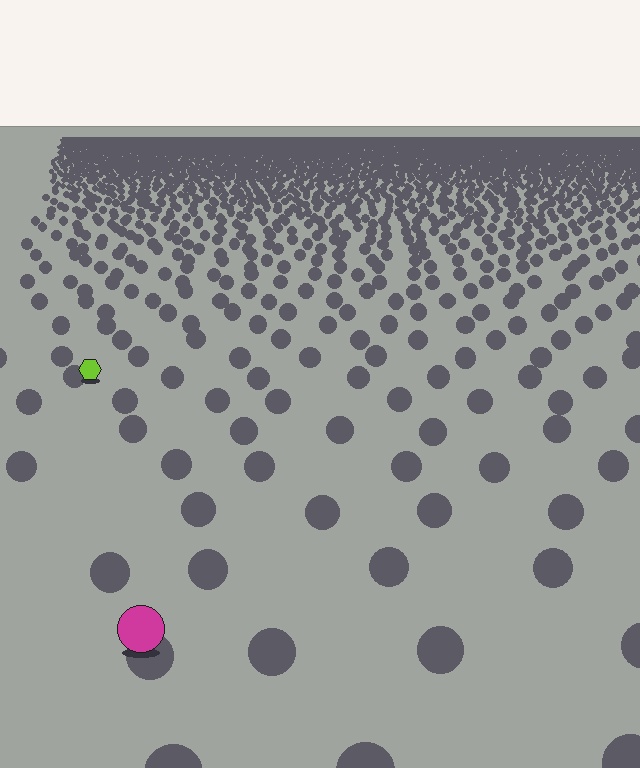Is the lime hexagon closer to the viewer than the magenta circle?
No. The magenta circle is closer — you can tell from the texture gradient: the ground texture is coarser near it.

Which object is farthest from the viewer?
The lime hexagon is farthest from the viewer. It appears smaller and the ground texture around it is denser.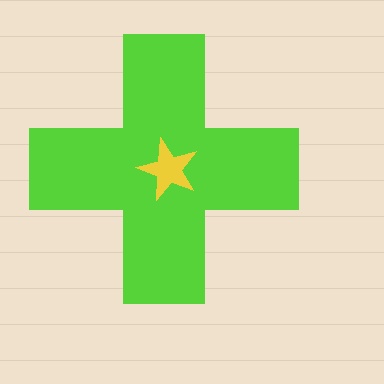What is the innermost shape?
The yellow star.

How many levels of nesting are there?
2.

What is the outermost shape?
The lime cross.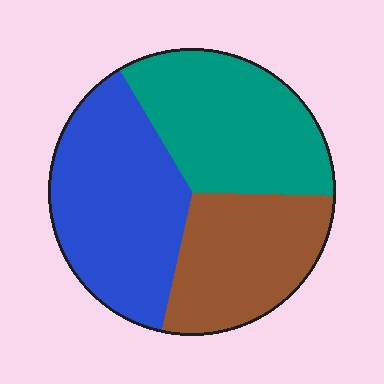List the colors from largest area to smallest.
From largest to smallest: blue, teal, brown.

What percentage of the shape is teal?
Teal takes up between a quarter and a half of the shape.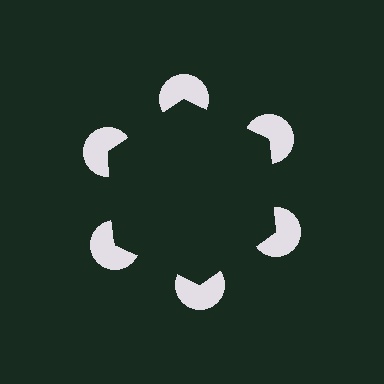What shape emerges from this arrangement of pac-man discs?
An illusory hexagon — its edges are inferred from the aligned wedge cuts in the pac-man discs, not physically drawn.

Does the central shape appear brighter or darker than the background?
It typically appears slightly darker than the background, even though no actual brightness change is drawn.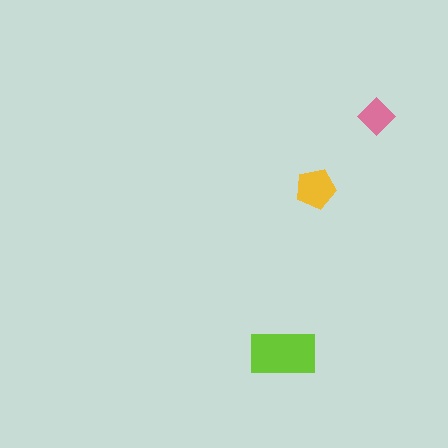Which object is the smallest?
The pink diamond.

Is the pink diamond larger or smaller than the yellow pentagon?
Smaller.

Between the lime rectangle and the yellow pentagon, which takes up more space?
The lime rectangle.